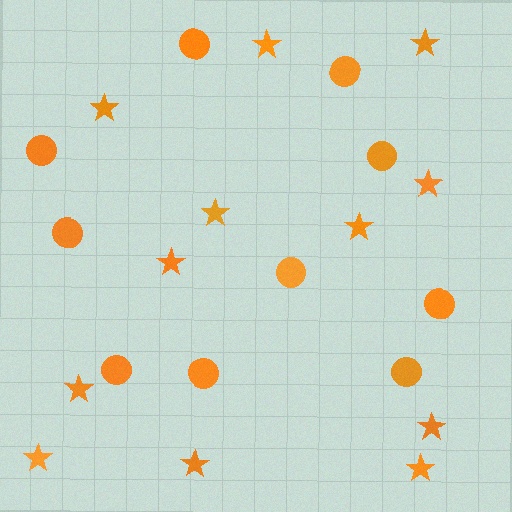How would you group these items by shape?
There are 2 groups: one group of stars (12) and one group of circles (10).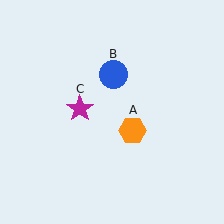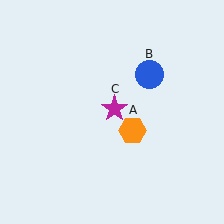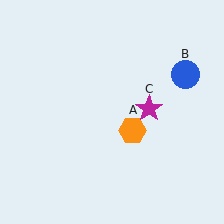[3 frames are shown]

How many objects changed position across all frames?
2 objects changed position: blue circle (object B), magenta star (object C).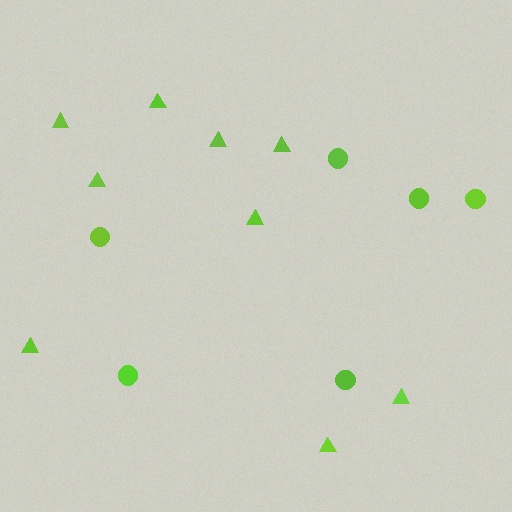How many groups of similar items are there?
There are 2 groups: one group of triangles (9) and one group of circles (6).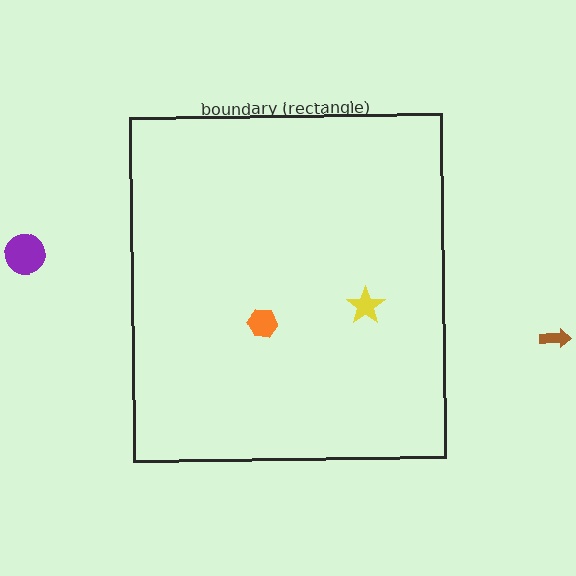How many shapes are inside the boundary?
2 inside, 2 outside.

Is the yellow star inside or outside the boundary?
Inside.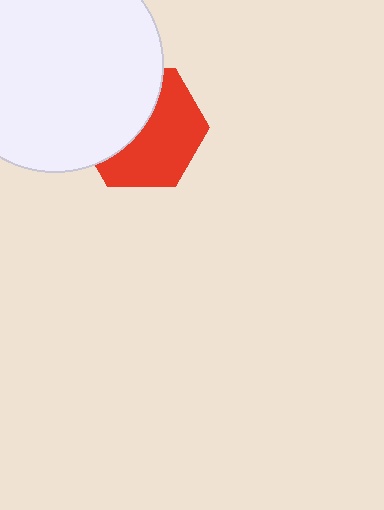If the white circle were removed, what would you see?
You would see the complete red hexagon.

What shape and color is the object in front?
The object in front is a white circle.